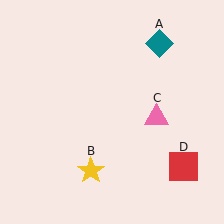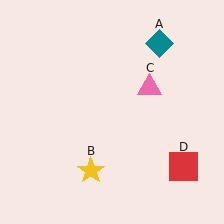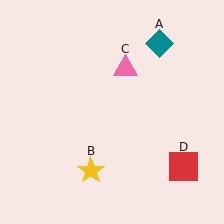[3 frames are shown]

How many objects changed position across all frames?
1 object changed position: pink triangle (object C).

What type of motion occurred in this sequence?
The pink triangle (object C) rotated counterclockwise around the center of the scene.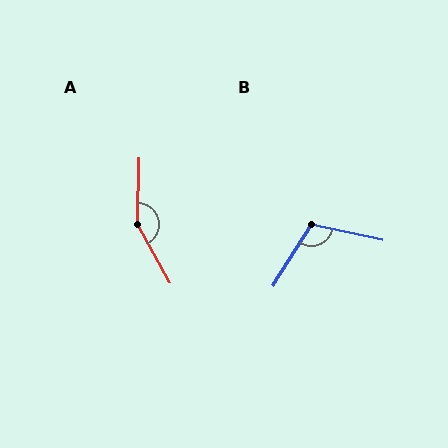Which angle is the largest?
A, at approximately 149 degrees.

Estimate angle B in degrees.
Approximately 110 degrees.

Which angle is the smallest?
B, at approximately 110 degrees.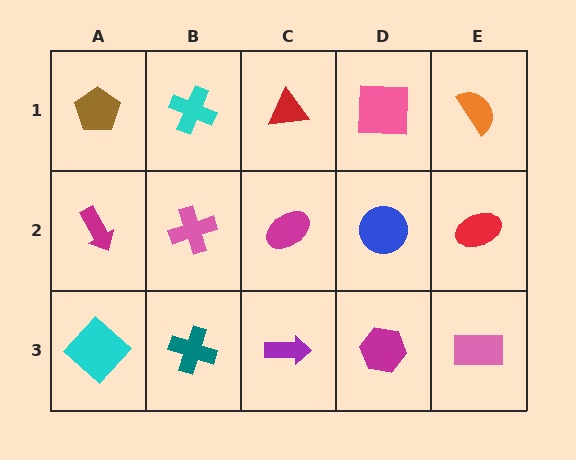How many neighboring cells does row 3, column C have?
3.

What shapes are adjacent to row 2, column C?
A red triangle (row 1, column C), a purple arrow (row 3, column C), a pink cross (row 2, column B), a blue circle (row 2, column D).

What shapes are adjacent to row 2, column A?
A brown pentagon (row 1, column A), a cyan diamond (row 3, column A), a pink cross (row 2, column B).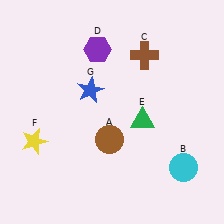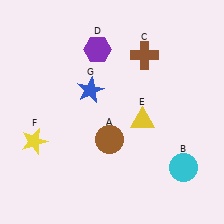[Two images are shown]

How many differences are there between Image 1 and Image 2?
There is 1 difference between the two images.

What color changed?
The triangle (E) changed from green in Image 1 to yellow in Image 2.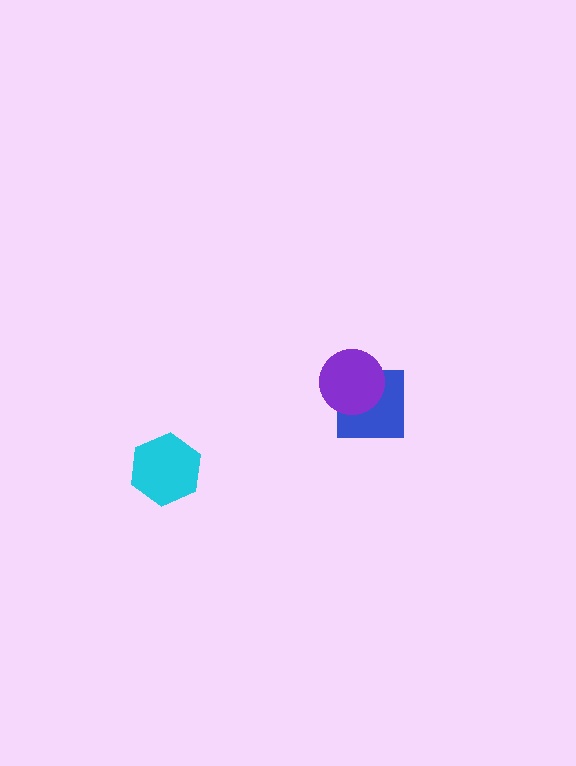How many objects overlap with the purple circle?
1 object overlaps with the purple circle.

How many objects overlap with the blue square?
1 object overlaps with the blue square.